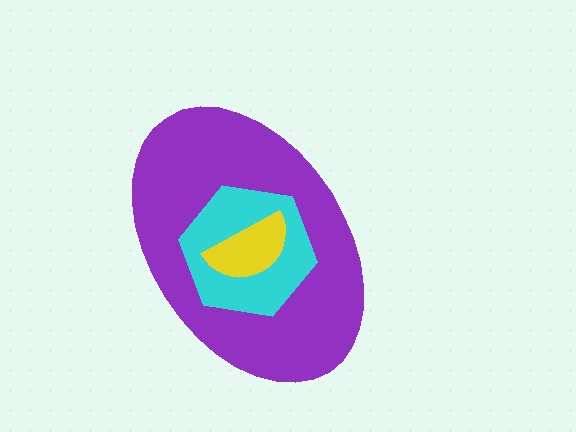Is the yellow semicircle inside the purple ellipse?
Yes.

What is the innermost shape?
The yellow semicircle.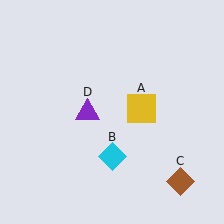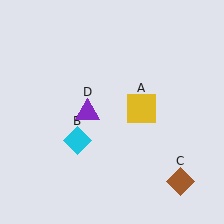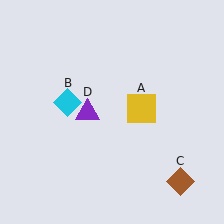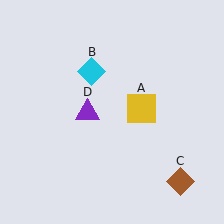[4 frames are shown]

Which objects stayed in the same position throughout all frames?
Yellow square (object A) and brown diamond (object C) and purple triangle (object D) remained stationary.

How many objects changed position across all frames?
1 object changed position: cyan diamond (object B).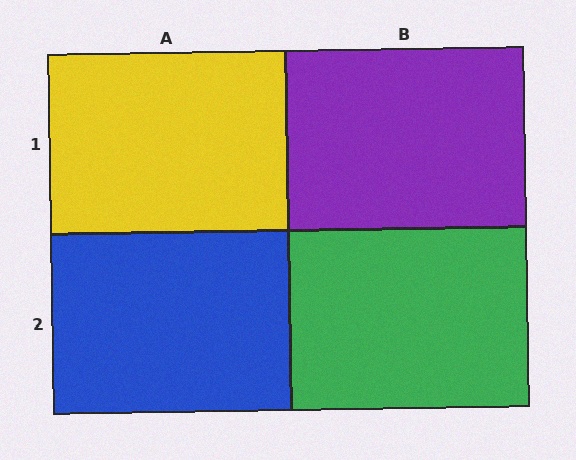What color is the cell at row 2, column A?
Blue.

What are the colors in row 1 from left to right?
Yellow, purple.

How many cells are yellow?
1 cell is yellow.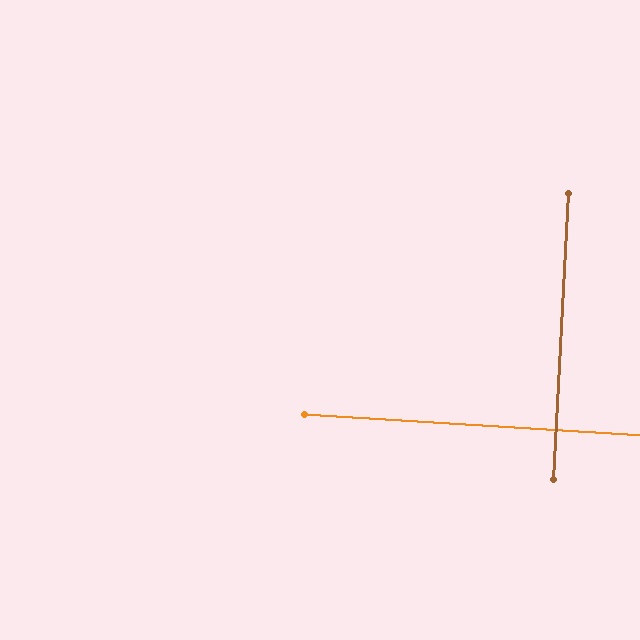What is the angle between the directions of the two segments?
Approximately 90 degrees.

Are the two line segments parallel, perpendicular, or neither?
Perpendicular — they meet at approximately 90°.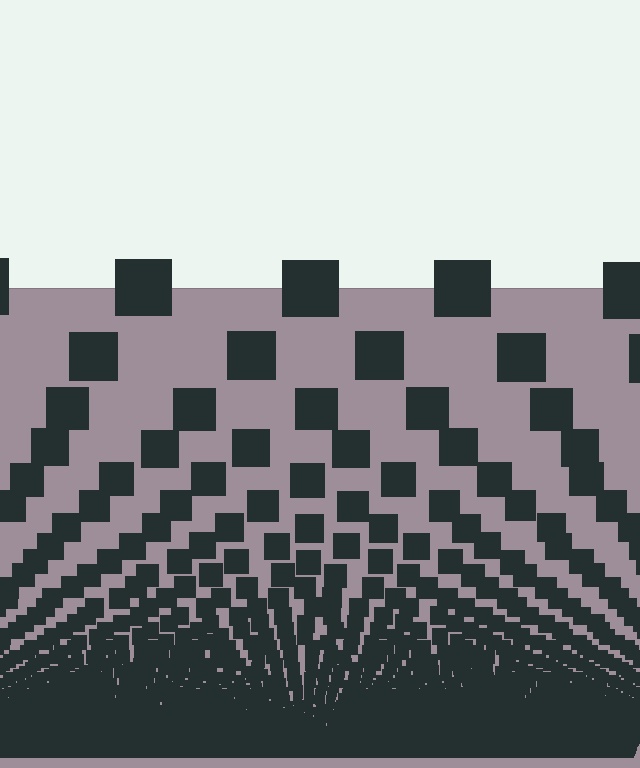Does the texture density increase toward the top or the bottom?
Density increases toward the bottom.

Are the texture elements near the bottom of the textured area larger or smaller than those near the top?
Smaller. The gradient is inverted — elements near the bottom are smaller and denser.